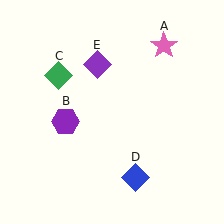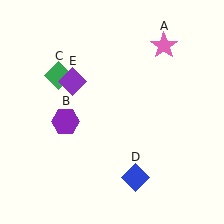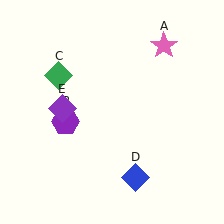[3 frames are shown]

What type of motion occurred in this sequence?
The purple diamond (object E) rotated counterclockwise around the center of the scene.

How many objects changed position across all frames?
1 object changed position: purple diamond (object E).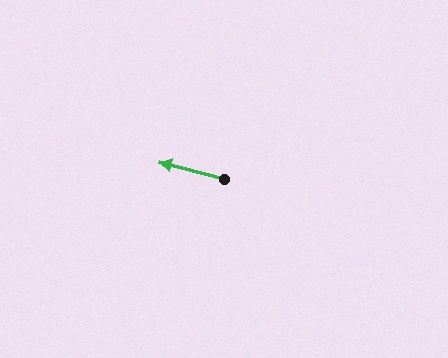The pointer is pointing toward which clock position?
Roughly 9 o'clock.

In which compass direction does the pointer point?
West.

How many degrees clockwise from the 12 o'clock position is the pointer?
Approximately 285 degrees.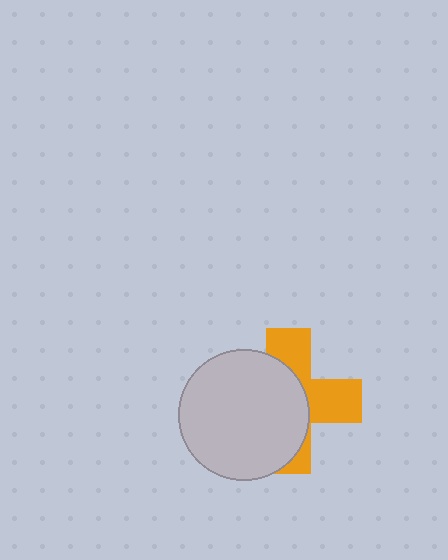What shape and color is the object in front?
The object in front is a light gray circle.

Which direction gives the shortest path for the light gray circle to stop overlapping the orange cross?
Moving left gives the shortest separation.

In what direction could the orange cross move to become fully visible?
The orange cross could move right. That would shift it out from behind the light gray circle entirely.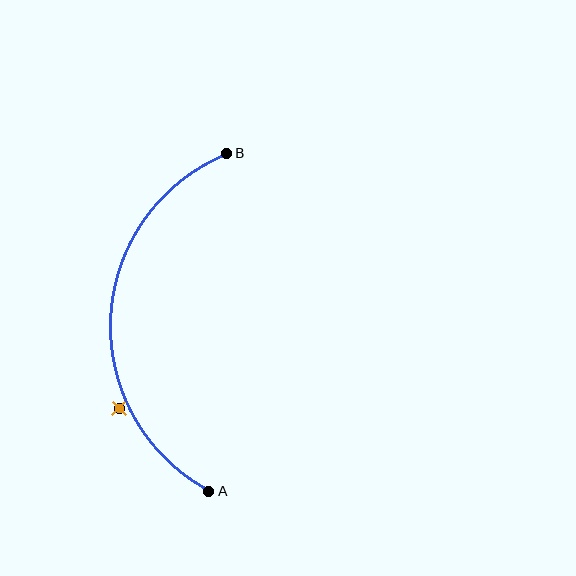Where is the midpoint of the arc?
The arc midpoint is the point on the curve farthest from the straight line joining A and B. It sits to the left of that line.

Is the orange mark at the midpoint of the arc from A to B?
No — the orange mark does not lie on the arc at all. It sits slightly outside the curve.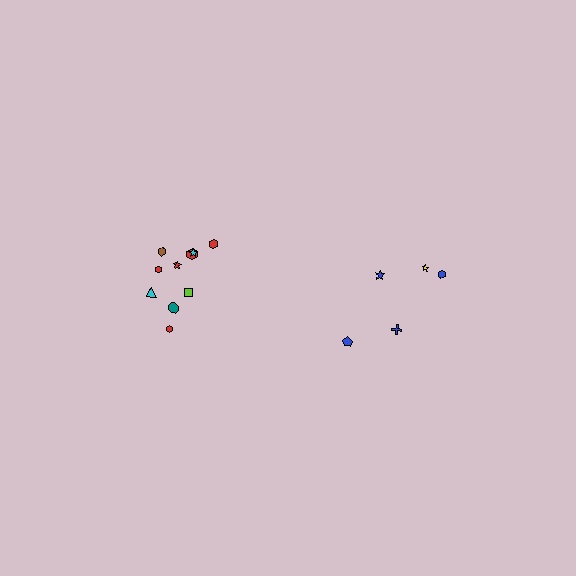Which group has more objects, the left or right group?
The left group.